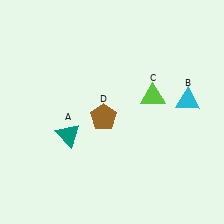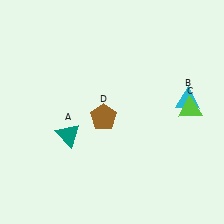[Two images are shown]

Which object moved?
The lime triangle (C) moved right.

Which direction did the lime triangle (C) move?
The lime triangle (C) moved right.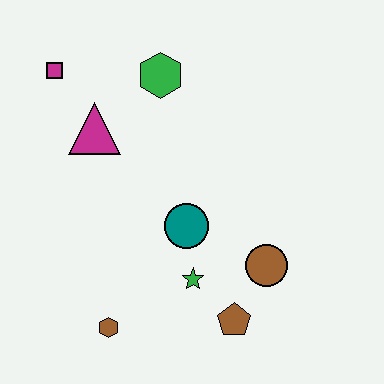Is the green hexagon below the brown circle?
No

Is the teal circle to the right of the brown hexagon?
Yes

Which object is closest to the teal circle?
The green star is closest to the teal circle.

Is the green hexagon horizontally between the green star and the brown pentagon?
No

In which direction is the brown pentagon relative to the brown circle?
The brown pentagon is below the brown circle.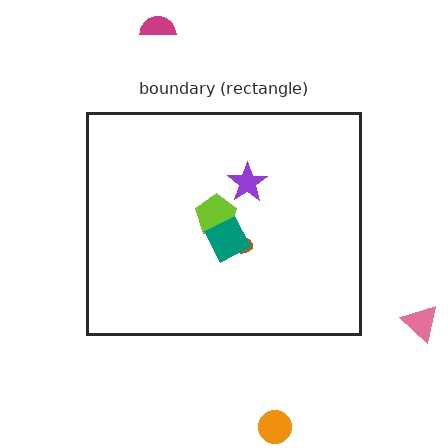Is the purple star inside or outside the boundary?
Inside.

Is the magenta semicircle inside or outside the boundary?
Outside.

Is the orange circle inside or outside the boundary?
Outside.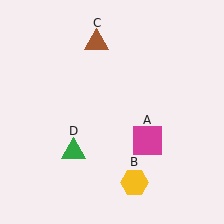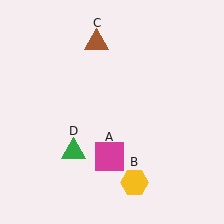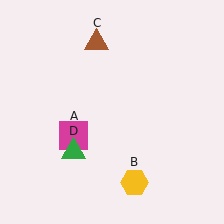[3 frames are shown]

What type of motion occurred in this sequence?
The magenta square (object A) rotated clockwise around the center of the scene.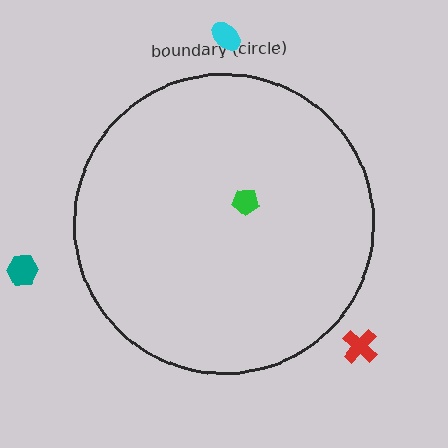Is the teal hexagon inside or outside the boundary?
Outside.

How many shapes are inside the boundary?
1 inside, 3 outside.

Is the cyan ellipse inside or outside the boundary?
Outside.